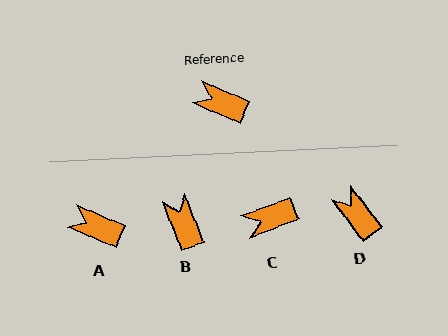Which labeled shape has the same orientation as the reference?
A.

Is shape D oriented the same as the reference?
No, it is off by about 30 degrees.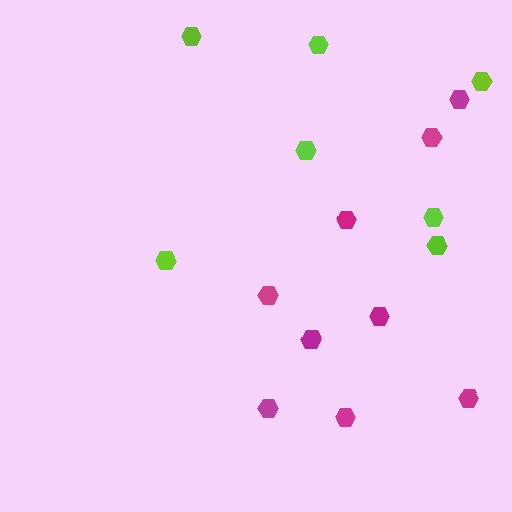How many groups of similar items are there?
There are 2 groups: one group of magenta hexagons (9) and one group of lime hexagons (7).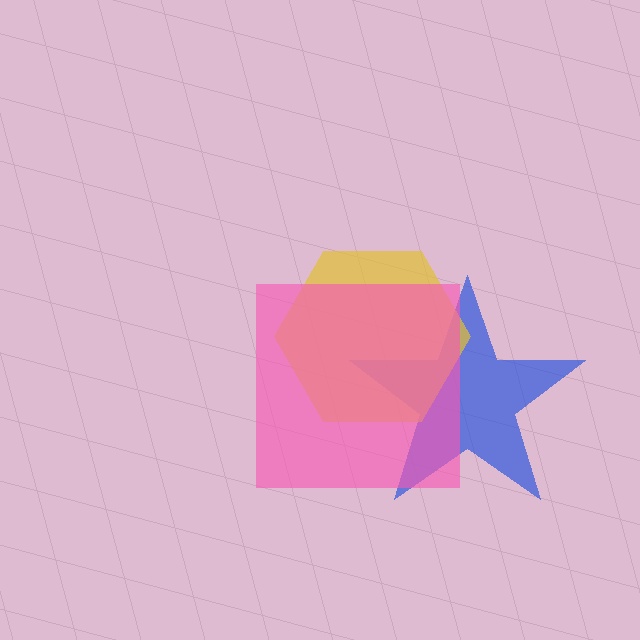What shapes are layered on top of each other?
The layered shapes are: a blue star, a yellow hexagon, a pink square.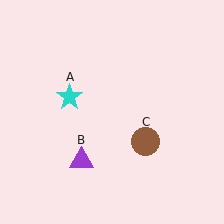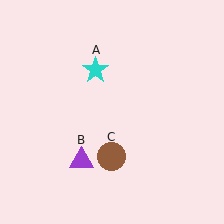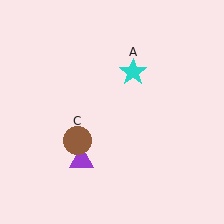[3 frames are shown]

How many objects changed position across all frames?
2 objects changed position: cyan star (object A), brown circle (object C).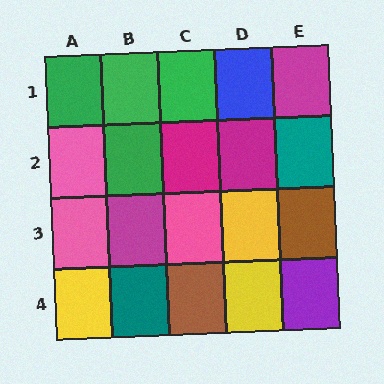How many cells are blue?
1 cell is blue.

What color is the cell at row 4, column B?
Teal.